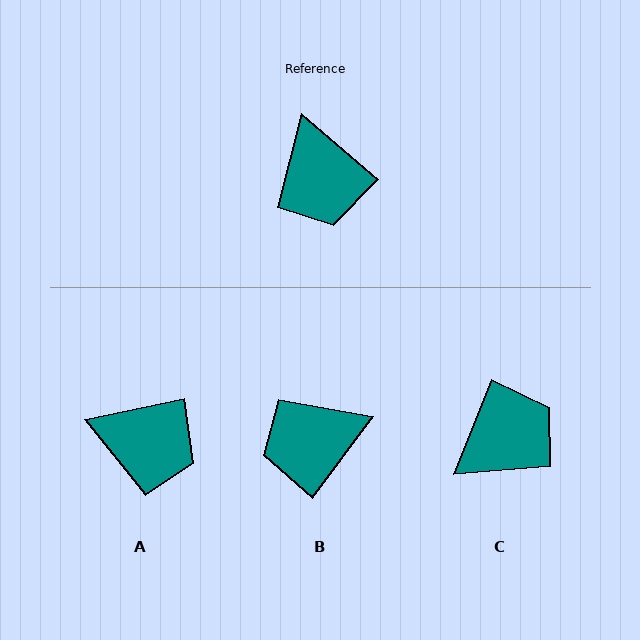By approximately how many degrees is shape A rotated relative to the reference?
Approximately 52 degrees counter-clockwise.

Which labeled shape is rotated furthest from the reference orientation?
C, about 109 degrees away.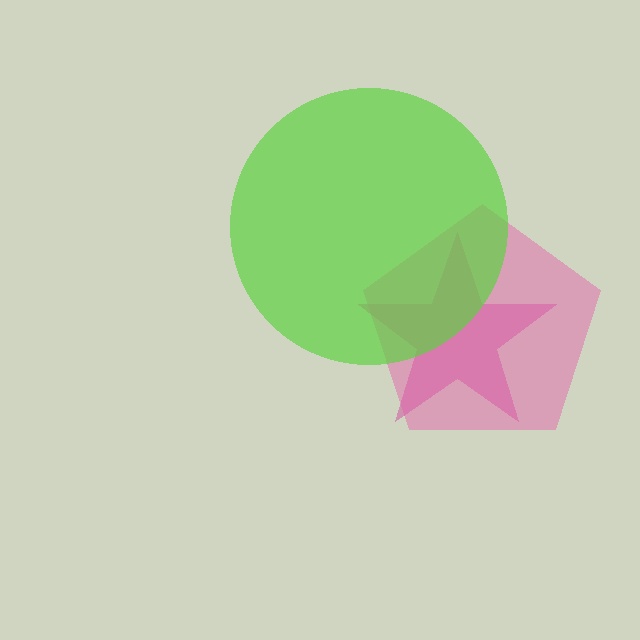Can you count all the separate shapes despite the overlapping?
Yes, there are 3 separate shapes.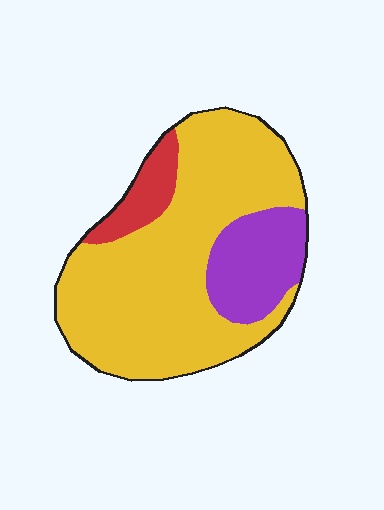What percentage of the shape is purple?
Purple takes up about one fifth (1/5) of the shape.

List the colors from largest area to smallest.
From largest to smallest: yellow, purple, red.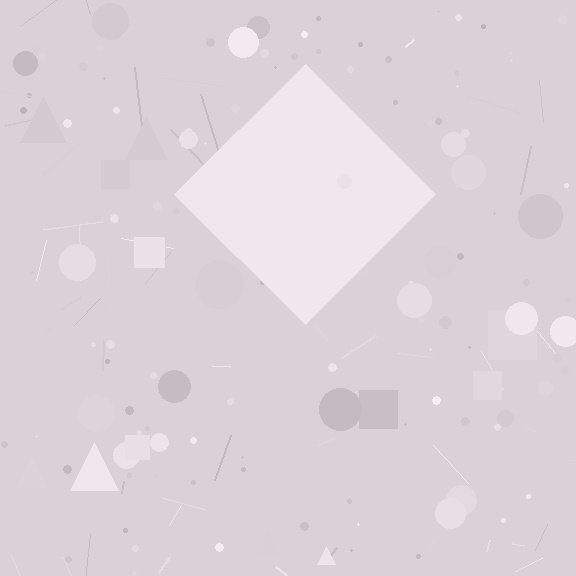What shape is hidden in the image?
A diamond is hidden in the image.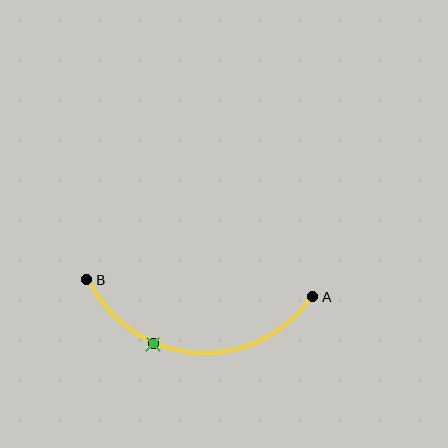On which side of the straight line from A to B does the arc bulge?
The arc bulges below the straight line connecting A and B.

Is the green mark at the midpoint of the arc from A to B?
No. The green mark lies on the arc but is closer to endpoint B. The arc midpoint would be at the point on the curve equidistant along the arc from both A and B.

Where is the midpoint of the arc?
The arc midpoint is the point on the curve farthest from the straight line joining A and B. It sits below that line.